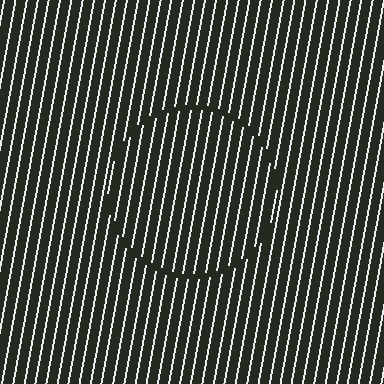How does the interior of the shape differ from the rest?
The interior of the shape contains the same grating, shifted by half a period — the contour is defined by the phase discontinuity where line-ends from the inner and outer gratings abut.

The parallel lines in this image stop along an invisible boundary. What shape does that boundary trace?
An illusory circle. The interior of the shape contains the same grating, shifted by half a period — the contour is defined by the phase discontinuity where line-ends from the inner and outer gratings abut.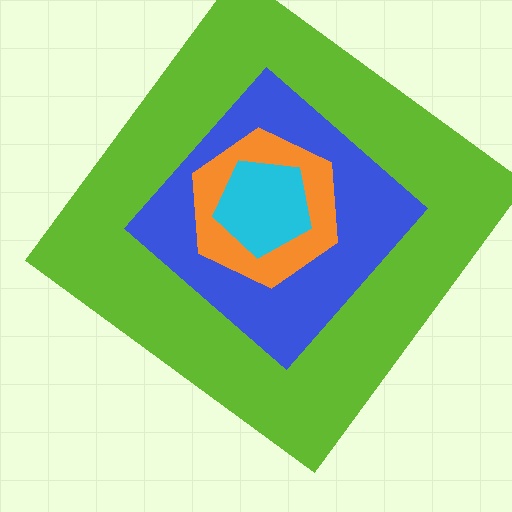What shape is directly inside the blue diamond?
The orange hexagon.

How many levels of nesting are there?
4.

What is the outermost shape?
The lime diamond.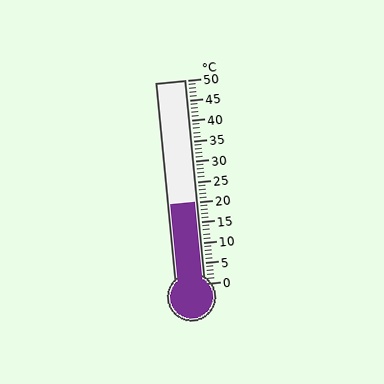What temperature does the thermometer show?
The thermometer shows approximately 20°C.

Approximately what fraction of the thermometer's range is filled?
The thermometer is filled to approximately 40% of its range.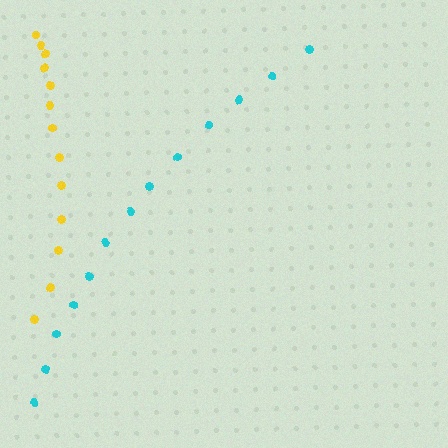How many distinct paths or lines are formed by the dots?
There are 2 distinct paths.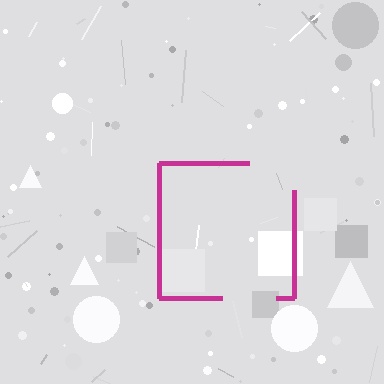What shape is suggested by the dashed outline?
The dashed outline suggests a square.